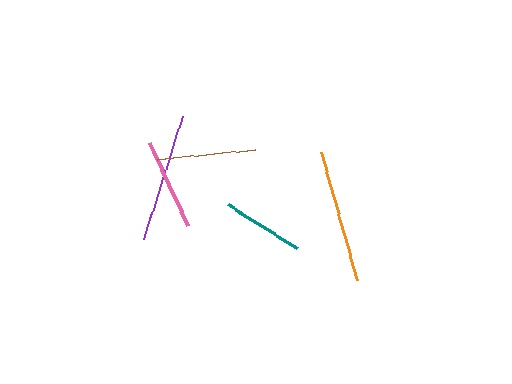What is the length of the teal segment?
The teal segment is approximately 82 pixels long.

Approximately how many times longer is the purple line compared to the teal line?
The purple line is approximately 1.6 times the length of the teal line.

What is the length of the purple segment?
The purple segment is approximately 129 pixels long.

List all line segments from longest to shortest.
From longest to shortest: orange, purple, brown, pink, teal.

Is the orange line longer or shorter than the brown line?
The orange line is longer than the brown line.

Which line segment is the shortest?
The teal line is the shortest at approximately 82 pixels.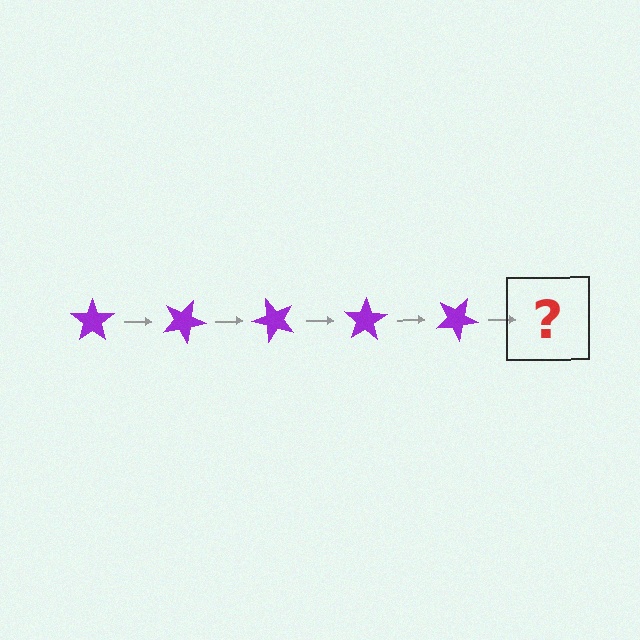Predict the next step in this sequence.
The next step is a purple star rotated 125 degrees.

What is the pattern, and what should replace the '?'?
The pattern is that the star rotates 25 degrees each step. The '?' should be a purple star rotated 125 degrees.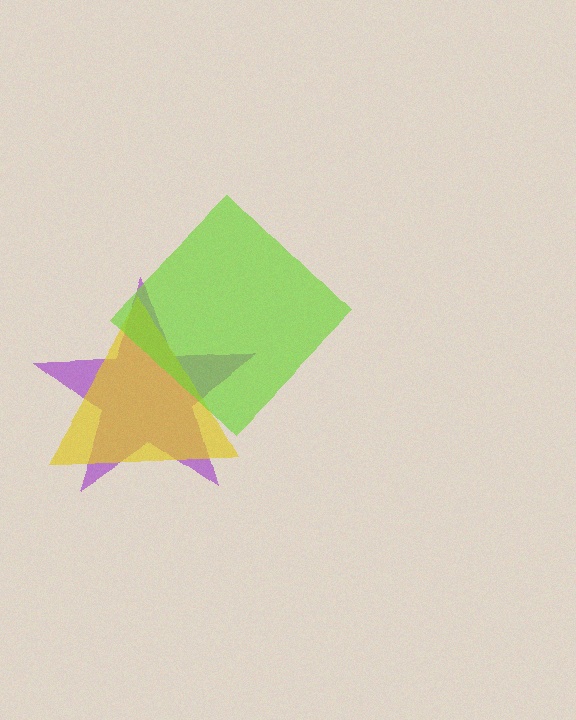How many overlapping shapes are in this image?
There are 3 overlapping shapes in the image.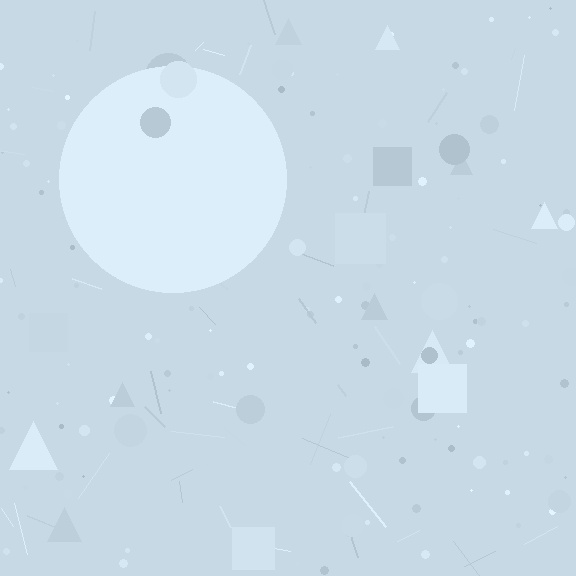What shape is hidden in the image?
A circle is hidden in the image.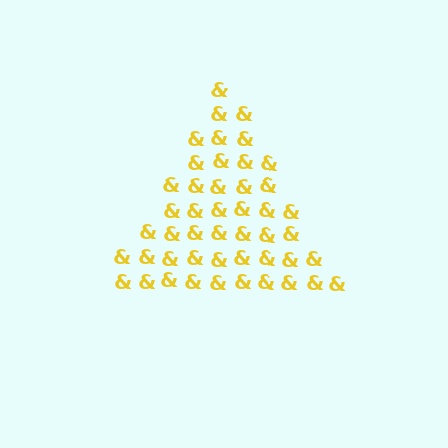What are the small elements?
The small elements are ampersands.